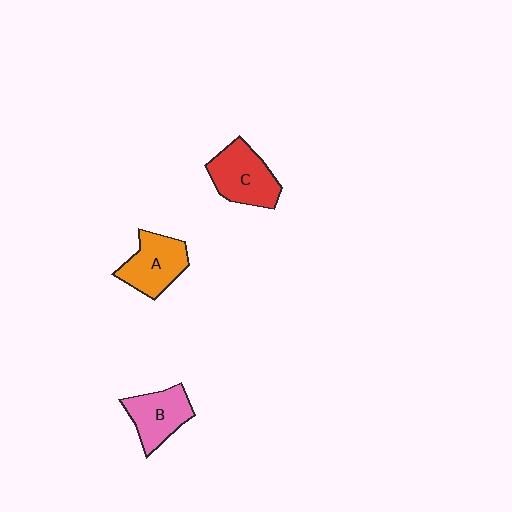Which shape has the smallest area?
Shape B (pink).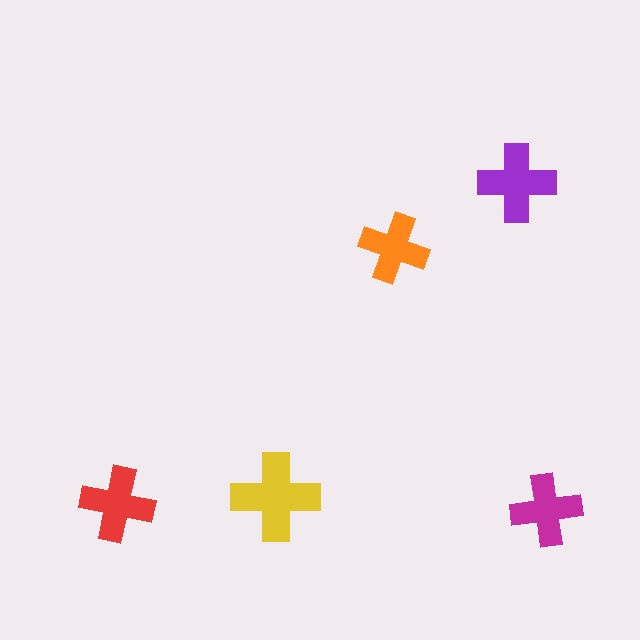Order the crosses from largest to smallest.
the yellow one, the purple one, the red one, the magenta one, the orange one.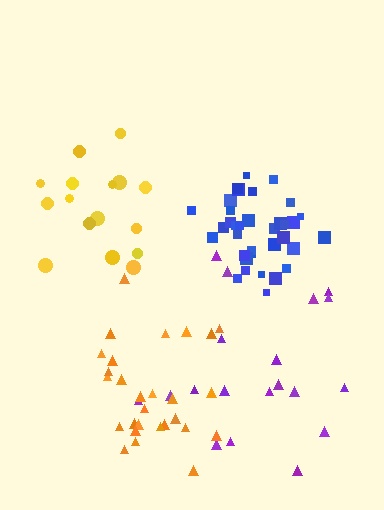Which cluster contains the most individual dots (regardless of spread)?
Blue (35).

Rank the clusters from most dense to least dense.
blue, orange, yellow, purple.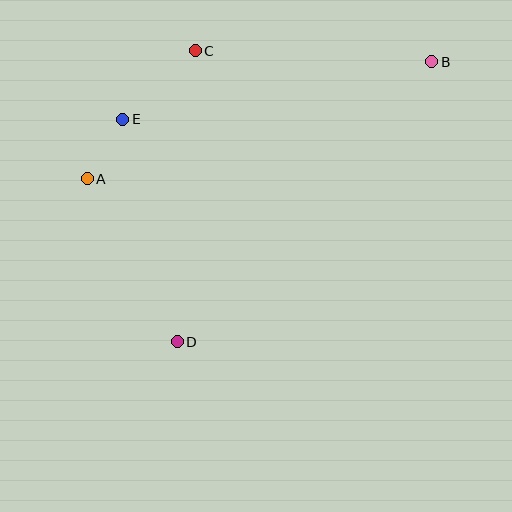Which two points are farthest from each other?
Points B and D are farthest from each other.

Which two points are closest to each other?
Points A and E are closest to each other.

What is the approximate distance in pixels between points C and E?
The distance between C and E is approximately 100 pixels.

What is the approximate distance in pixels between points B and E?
The distance between B and E is approximately 315 pixels.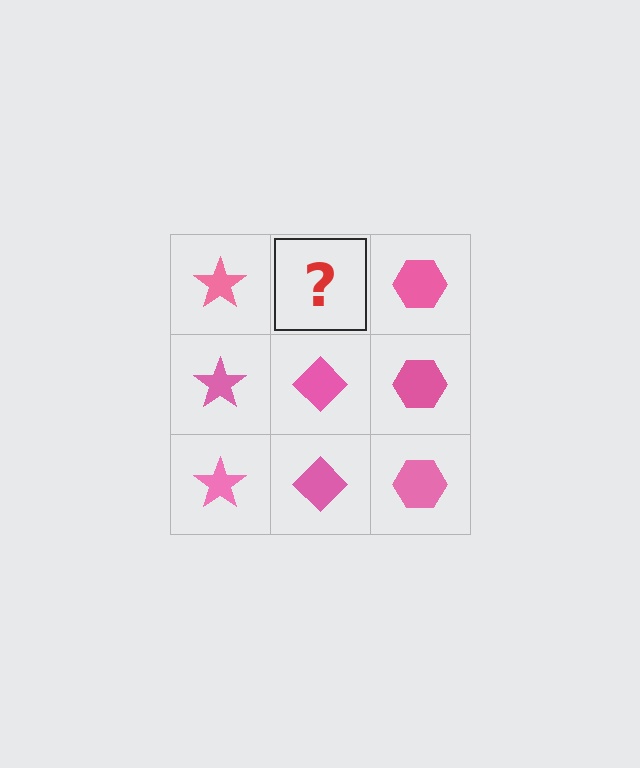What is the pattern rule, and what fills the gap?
The rule is that each column has a consistent shape. The gap should be filled with a pink diamond.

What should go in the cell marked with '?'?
The missing cell should contain a pink diamond.